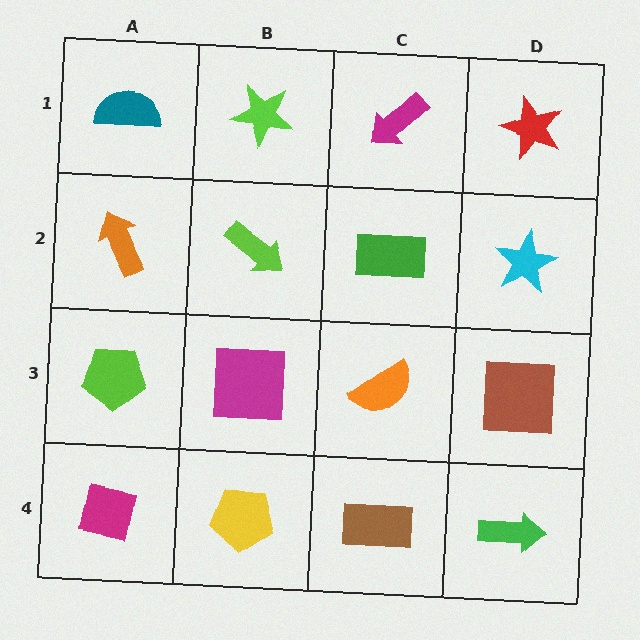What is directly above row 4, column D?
A brown square.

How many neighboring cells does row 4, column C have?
3.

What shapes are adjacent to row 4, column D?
A brown square (row 3, column D), a brown rectangle (row 4, column C).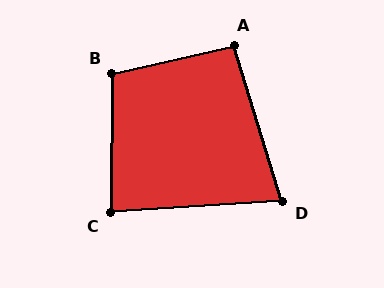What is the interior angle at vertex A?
Approximately 94 degrees (approximately right).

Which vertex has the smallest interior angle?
D, at approximately 77 degrees.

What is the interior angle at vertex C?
Approximately 86 degrees (approximately right).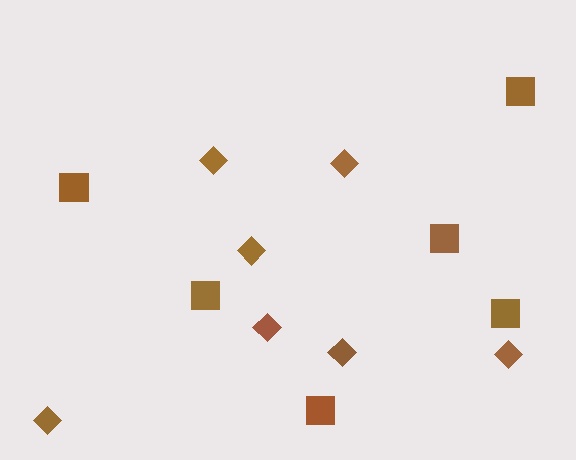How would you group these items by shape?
There are 2 groups: one group of diamonds (7) and one group of squares (6).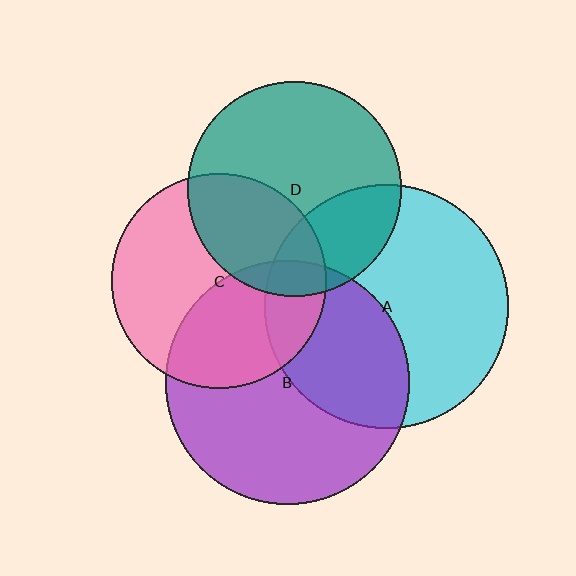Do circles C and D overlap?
Yes.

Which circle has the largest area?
Circle A (cyan).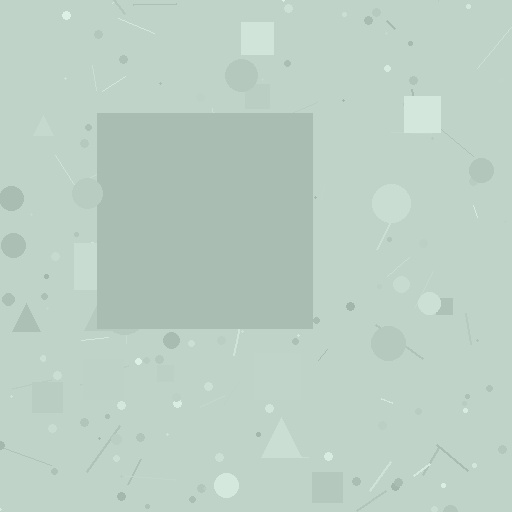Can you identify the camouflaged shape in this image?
The camouflaged shape is a square.